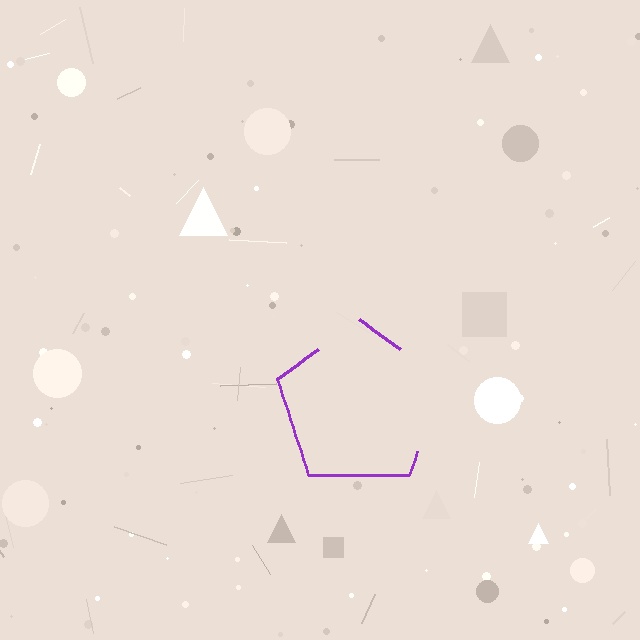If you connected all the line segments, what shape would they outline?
They would outline a pentagon.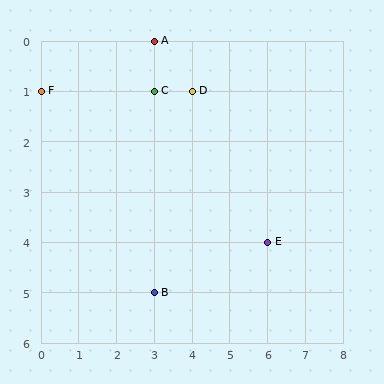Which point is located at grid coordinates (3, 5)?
Point B is at (3, 5).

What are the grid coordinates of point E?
Point E is at grid coordinates (6, 4).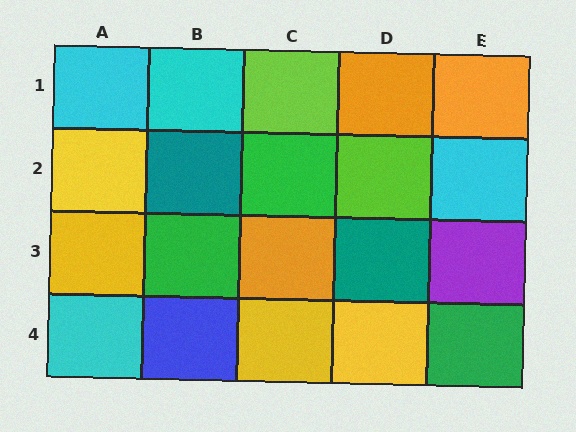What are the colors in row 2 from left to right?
Yellow, teal, green, lime, cyan.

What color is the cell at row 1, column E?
Orange.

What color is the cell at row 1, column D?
Orange.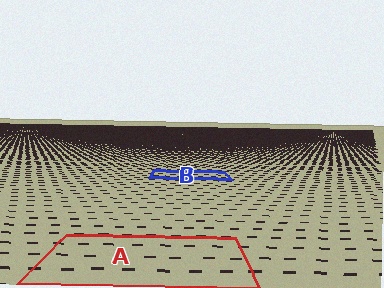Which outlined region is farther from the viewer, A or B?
Region B is farther from the viewer — the texture elements inside it appear smaller and more densely packed.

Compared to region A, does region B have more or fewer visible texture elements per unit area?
Region B has more texture elements per unit area — they are packed more densely because it is farther away.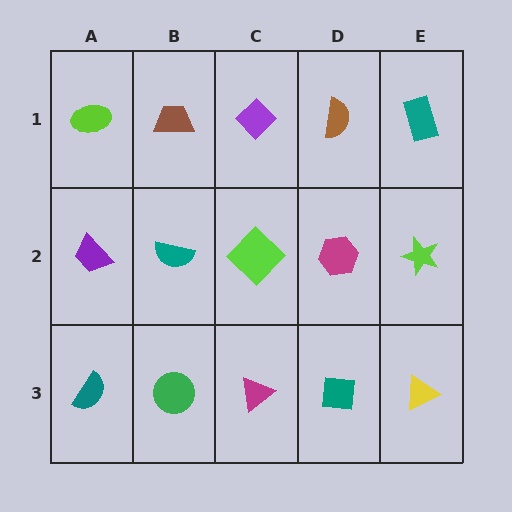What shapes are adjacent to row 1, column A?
A purple trapezoid (row 2, column A), a brown trapezoid (row 1, column B).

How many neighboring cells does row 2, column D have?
4.